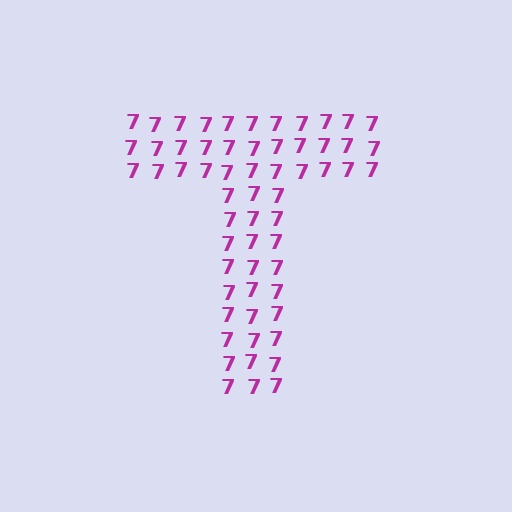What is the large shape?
The large shape is the letter T.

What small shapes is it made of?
It is made of small digit 7's.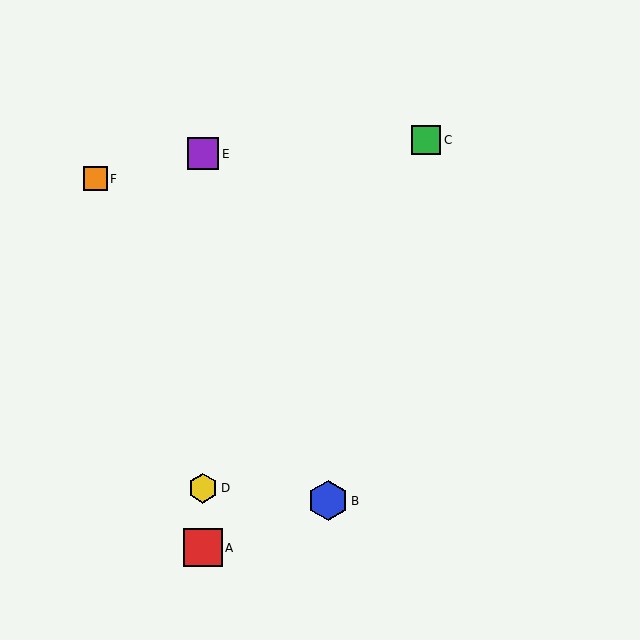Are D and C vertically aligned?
No, D is at x≈203 and C is at x≈426.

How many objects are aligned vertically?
3 objects (A, D, E) are aligned vertically.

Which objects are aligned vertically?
Objects A, D, E are aligned vertically.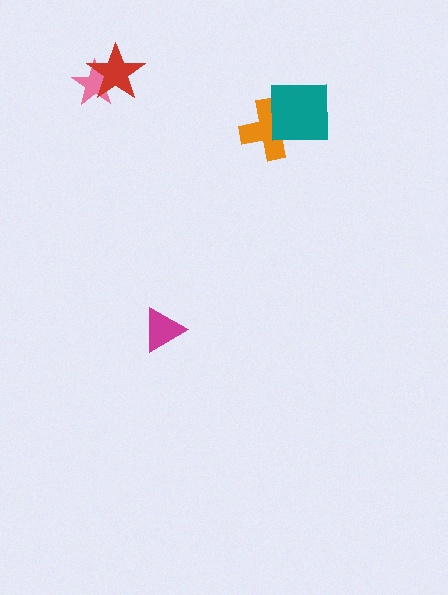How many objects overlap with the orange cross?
1 object overlaps with the orange cross.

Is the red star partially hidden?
No, no other shape covers it.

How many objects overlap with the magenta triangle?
0 objects overlap with the magenta triangle.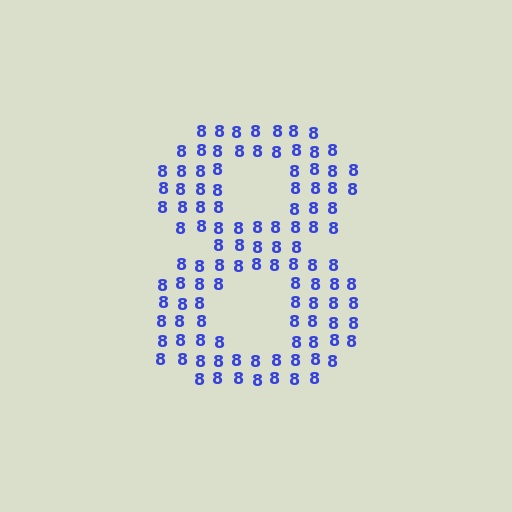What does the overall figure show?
The overall figure shows the digit 8.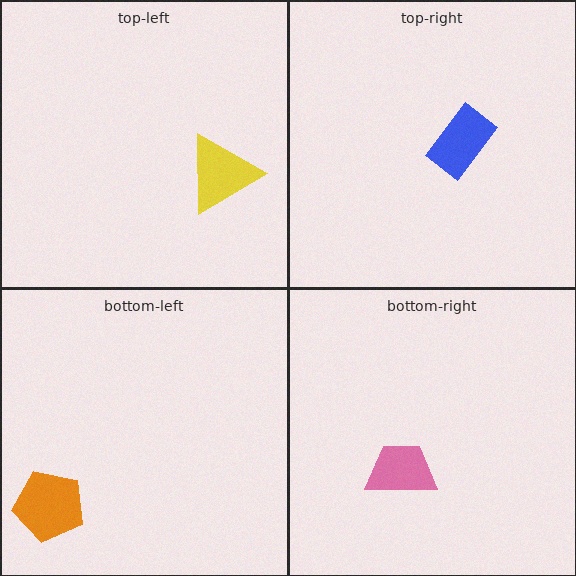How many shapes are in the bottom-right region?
1.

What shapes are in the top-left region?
The yellow triangle.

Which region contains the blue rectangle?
The top-right region.